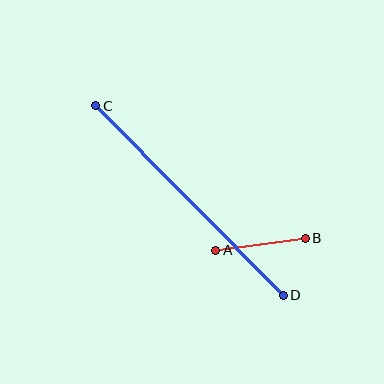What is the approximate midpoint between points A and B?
The midpoint is at approximately (260, 244) pixels.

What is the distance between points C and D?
The distance is approximately 267 pixels.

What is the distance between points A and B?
The distance is approximately 91 pixels.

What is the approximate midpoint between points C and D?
The midpoint is at approximately (190, 201) pixels.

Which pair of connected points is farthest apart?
Points C and D are farthest apart.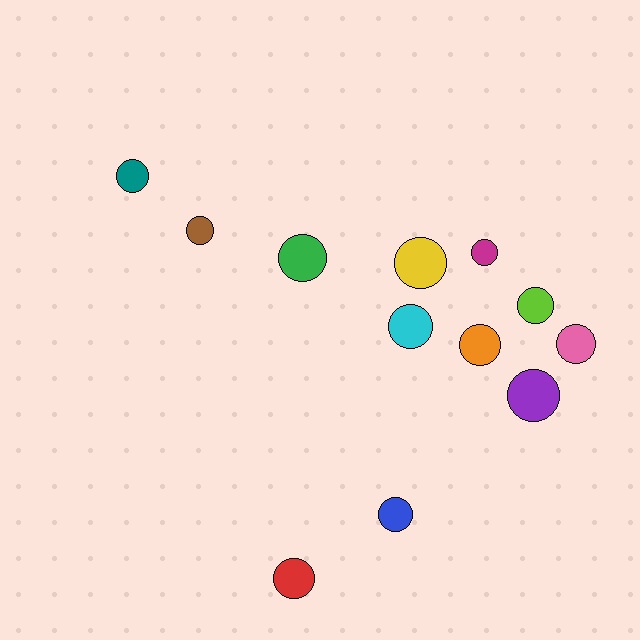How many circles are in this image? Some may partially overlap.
There are 12 circles.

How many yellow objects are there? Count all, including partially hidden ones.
There is 1 yellow object.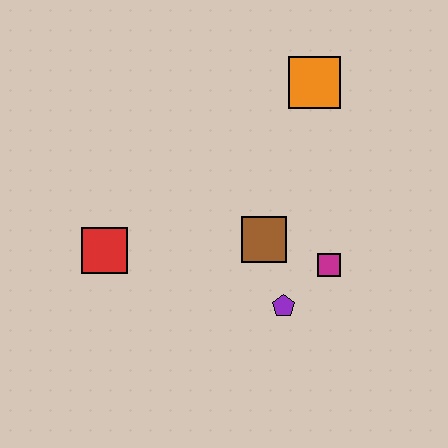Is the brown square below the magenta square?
No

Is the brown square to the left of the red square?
No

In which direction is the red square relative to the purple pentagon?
The red square is to the left of the purple pentagon.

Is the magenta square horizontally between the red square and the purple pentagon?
No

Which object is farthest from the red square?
The orange square is farthest from the red square.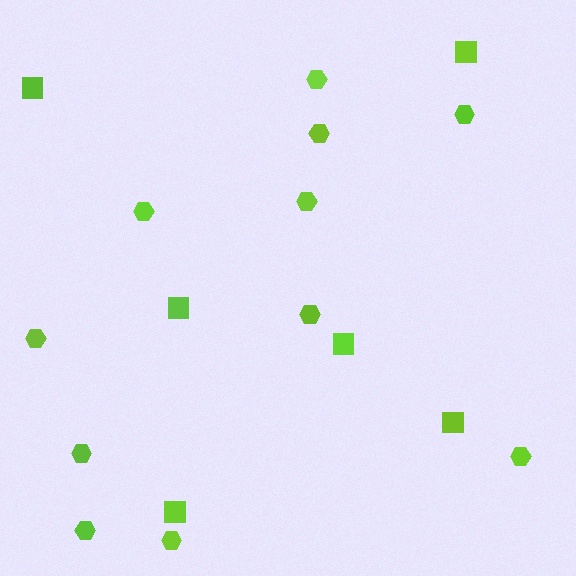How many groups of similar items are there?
There are 2 groups: one group of hexagons (11) and one group of squares (6).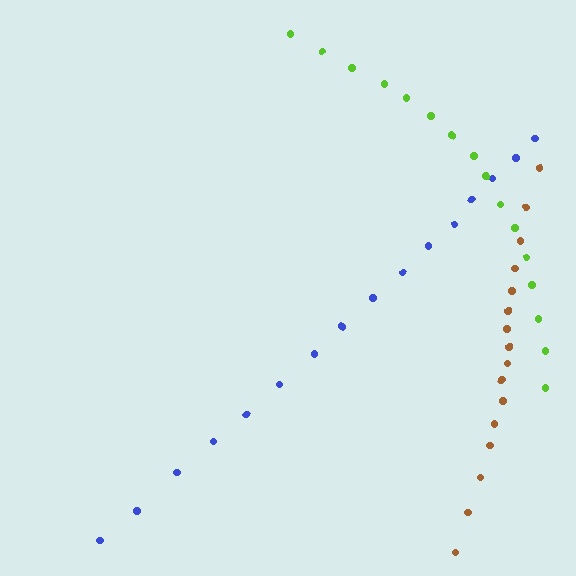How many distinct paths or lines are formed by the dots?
There are 3 distinct paths.